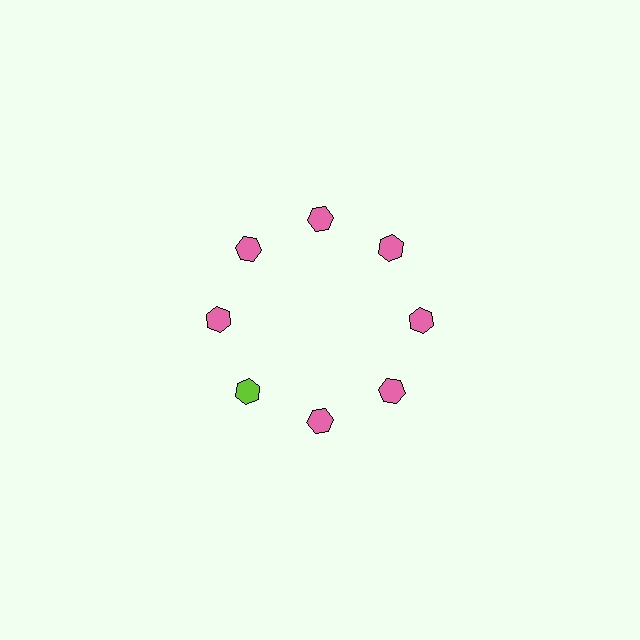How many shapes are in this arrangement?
There are 8 shapes arranged in a ring pattern.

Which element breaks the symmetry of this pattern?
The lime hexagon at roughly the 8 o'clock position breaks the symmetry. All other shapes are pink hexagons.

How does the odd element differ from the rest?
It has a different color: lime instead of pink.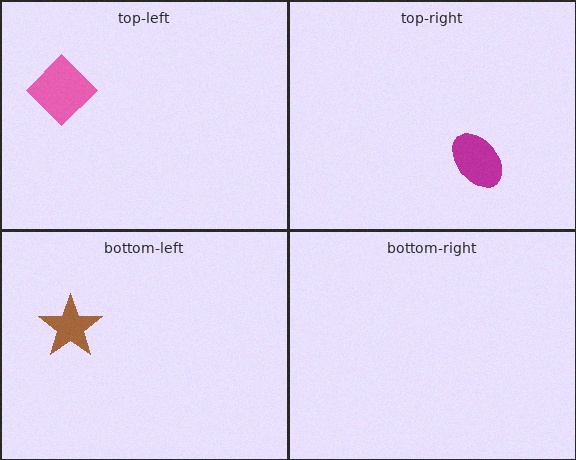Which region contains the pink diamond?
The top-left region.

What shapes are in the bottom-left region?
The brown star.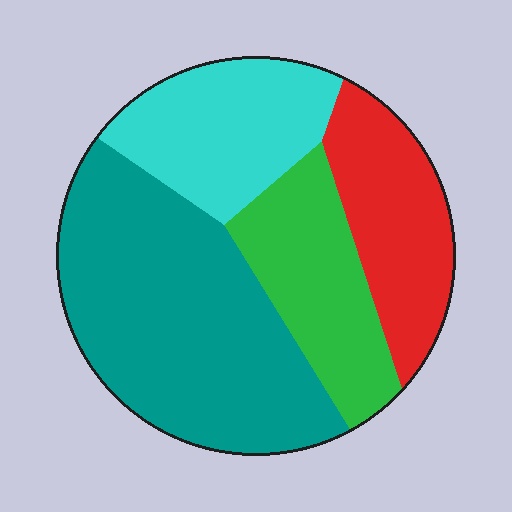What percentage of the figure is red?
Red covers around 20% of the figure.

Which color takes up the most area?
Teal, at roughly 45%.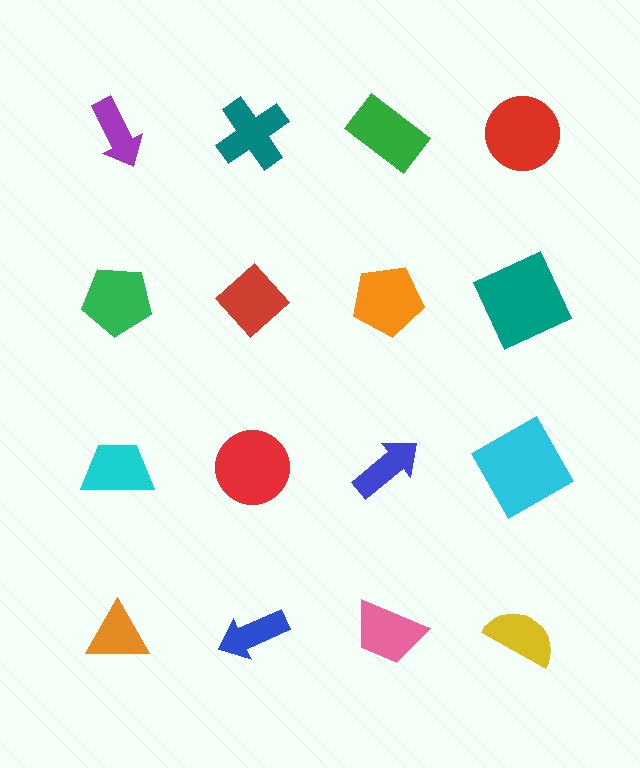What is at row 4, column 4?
A yellow semicircle.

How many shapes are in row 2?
4 shapes.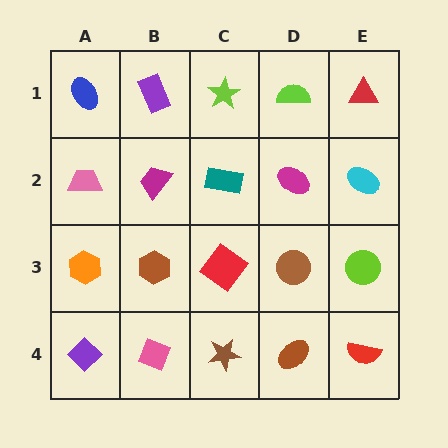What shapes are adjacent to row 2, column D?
A lime semicircle (row 1, column D), a brown circle (row 3, column D), a teal rectangle (row 2, column C), a cyan ellipse (row 2, column E).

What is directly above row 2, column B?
A purple rectangle.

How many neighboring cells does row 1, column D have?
3.